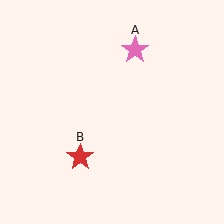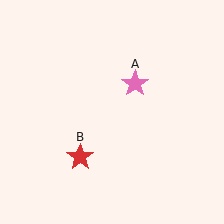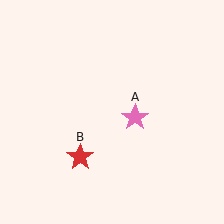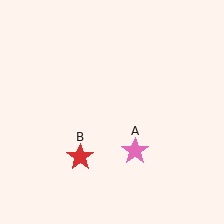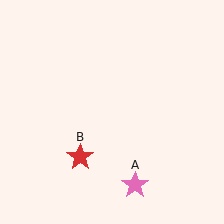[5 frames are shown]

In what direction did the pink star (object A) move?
The pink star (object A) moved down.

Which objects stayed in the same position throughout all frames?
Red star (object B) remained stationary.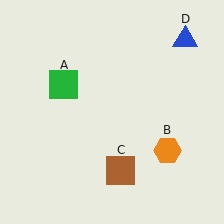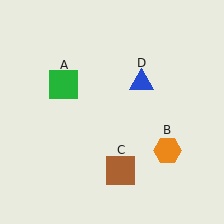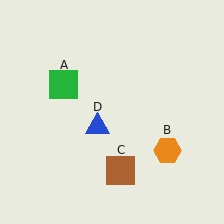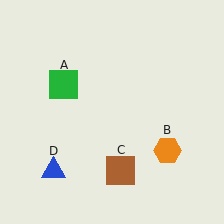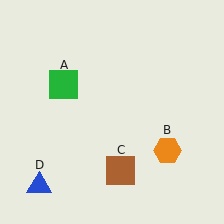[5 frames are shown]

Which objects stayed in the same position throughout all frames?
Green square (object A) and orange hexagon (object B) and brown square (object C) remained stationary.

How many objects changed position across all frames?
1 object changed position: blue triangle (object D).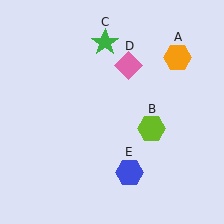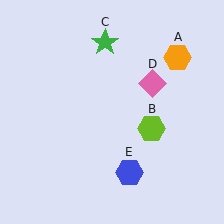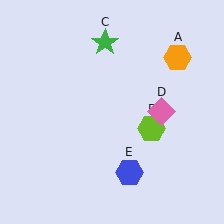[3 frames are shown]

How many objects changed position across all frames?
1 object changed position: pink diamond (object D).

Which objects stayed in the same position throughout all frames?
Orange hexagon (object A) and lime hexagon (object B) and green star (object C) and blue hexagon (object E) remained stationary.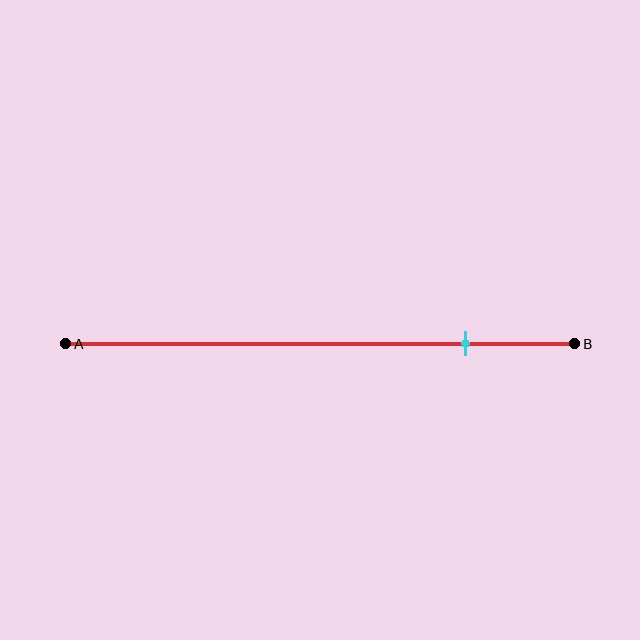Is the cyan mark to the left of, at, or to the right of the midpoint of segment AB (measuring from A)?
The cyan mark is to the right of the midpoint of segment AB.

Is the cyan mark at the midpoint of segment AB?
No, the mark is at about 80% from A, not at the 50% midpoint.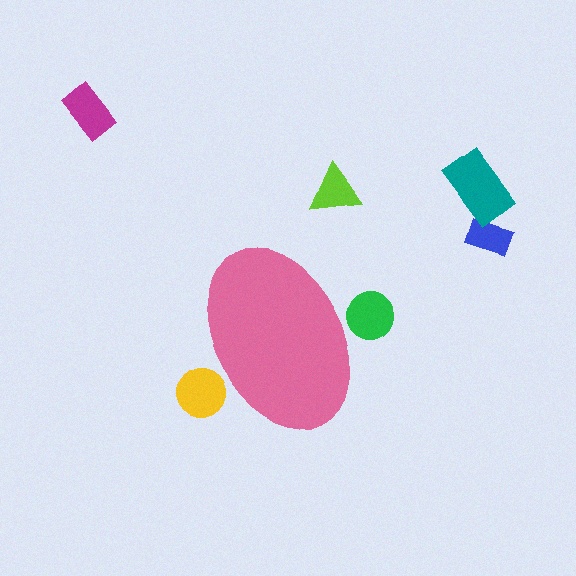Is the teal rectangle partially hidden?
No, the teal rectangle is fully visible.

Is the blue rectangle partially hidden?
No, the blue rectangle is fully visible.